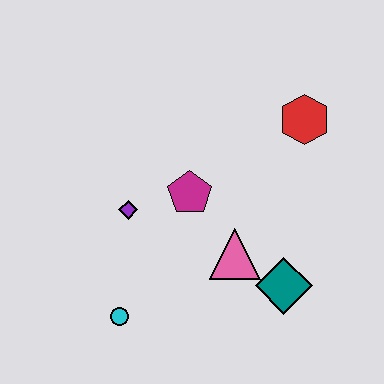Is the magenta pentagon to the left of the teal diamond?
Yes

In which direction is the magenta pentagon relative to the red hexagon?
The magenta pentagon is to the left of the red hexagon.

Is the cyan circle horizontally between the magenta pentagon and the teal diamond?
No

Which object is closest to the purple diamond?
The magenta pentagon is closest to the purple diamond.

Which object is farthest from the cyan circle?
The red hexagon is farthest from the cyan circle.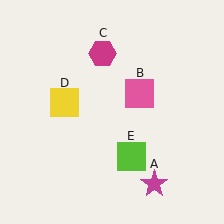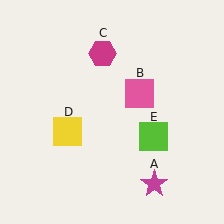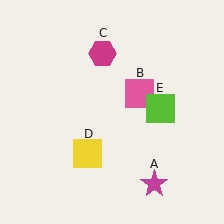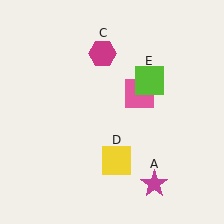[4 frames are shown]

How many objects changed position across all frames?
2 objects changed position: yellow square (object D), lime square (object E).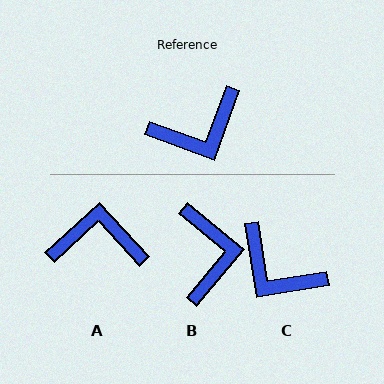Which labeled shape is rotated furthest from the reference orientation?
A, about 153 degrees away.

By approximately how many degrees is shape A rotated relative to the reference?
Approximately 153 degrees counter-clockwise.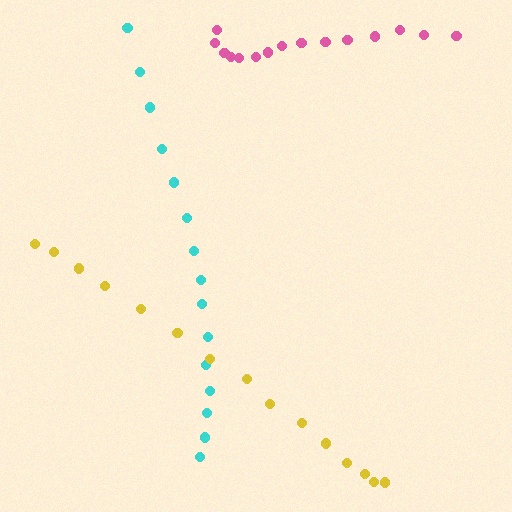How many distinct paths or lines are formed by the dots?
There are 3 distinct paths.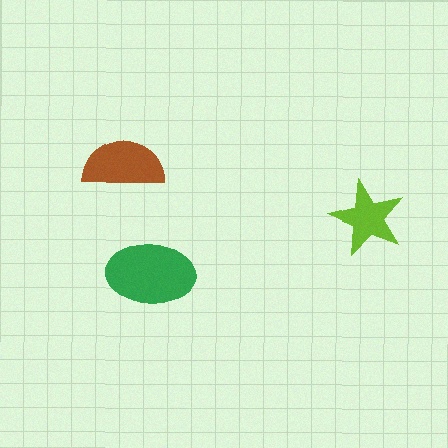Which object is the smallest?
The lime star.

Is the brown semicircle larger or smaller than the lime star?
Larger.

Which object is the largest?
The green ellipse.